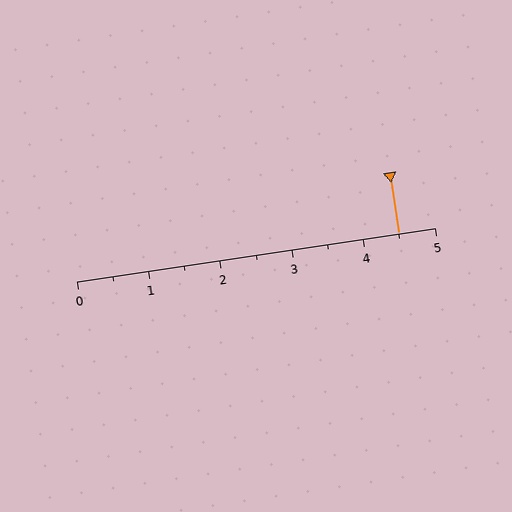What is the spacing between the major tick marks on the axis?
The major ticks are spaced 1 apart.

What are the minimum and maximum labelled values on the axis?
The axis runs from 0 to 5.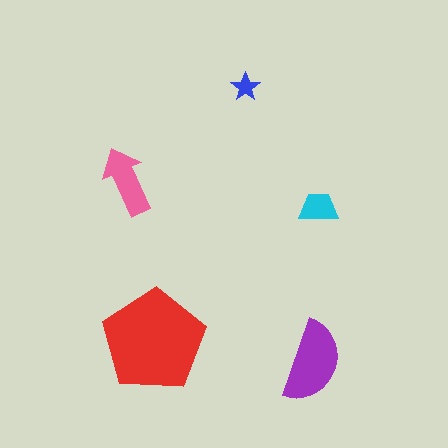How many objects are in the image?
There are 5 objects in the image.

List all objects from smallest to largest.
The blue star, the cyan trapezoid, the pink arrow, the purple semicircle, the red pentagon.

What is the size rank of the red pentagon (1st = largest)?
1st.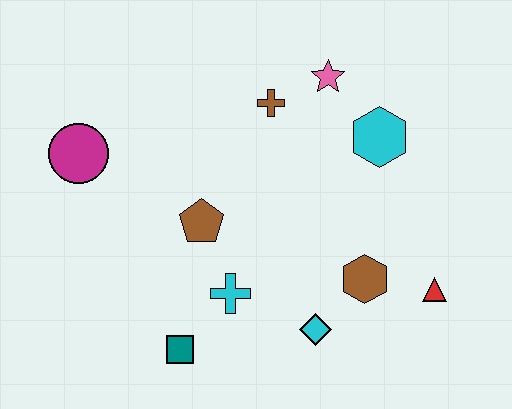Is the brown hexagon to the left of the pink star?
No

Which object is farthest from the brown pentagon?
The red triangle is farthest from the brown pentagon.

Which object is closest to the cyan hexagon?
The pink star is closest to the cyan hexagon.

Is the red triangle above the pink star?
No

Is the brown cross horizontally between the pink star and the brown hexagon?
No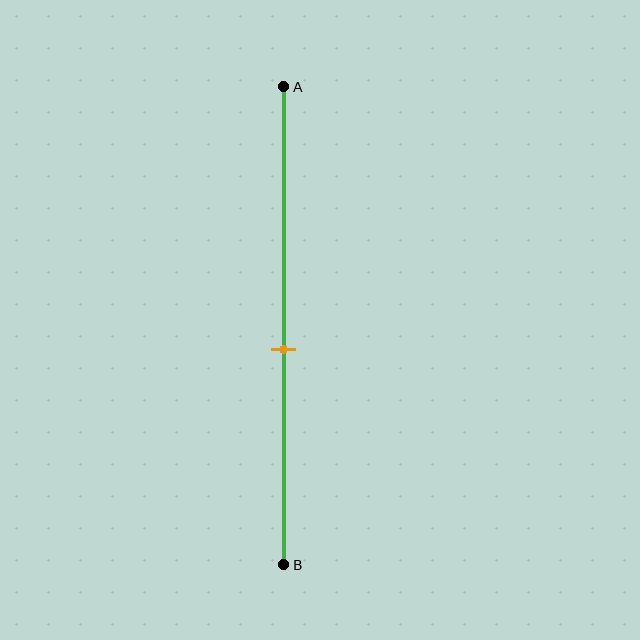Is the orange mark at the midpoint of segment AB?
No, the mark is at about 55% from A, not at the 50% midpoint.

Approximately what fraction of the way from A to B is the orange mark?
The orange mark is approximately 55% of the way from A to B.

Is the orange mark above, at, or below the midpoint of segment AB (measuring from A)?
The orange mark is below the midpoint of segment AB.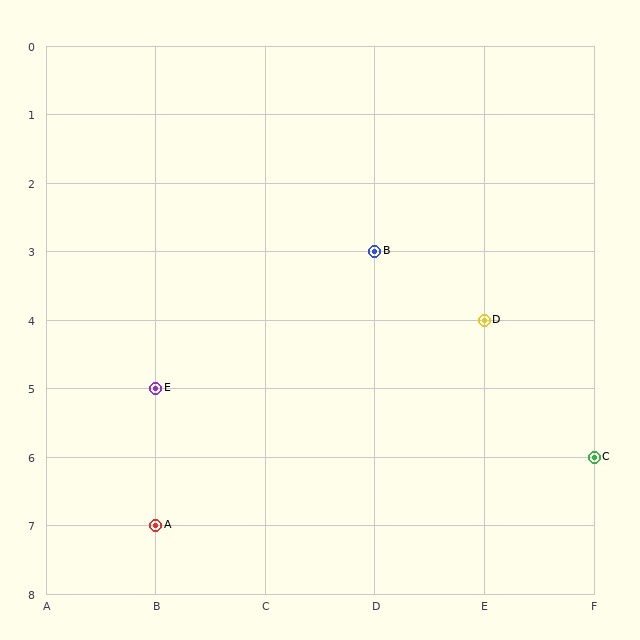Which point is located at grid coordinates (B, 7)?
Point A is at (B, 7).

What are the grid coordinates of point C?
Point C is at grid coordinates (F, 6).